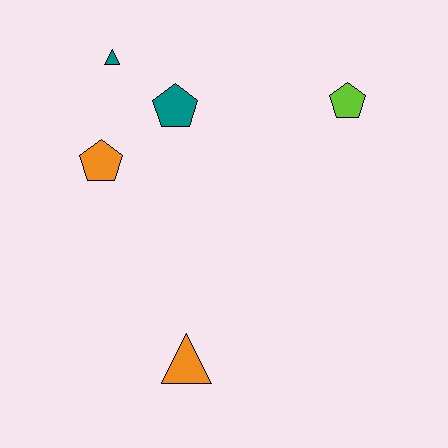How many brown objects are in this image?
There are no brown objects.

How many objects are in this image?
There are 5 objects.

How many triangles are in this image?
There are 2 triangles.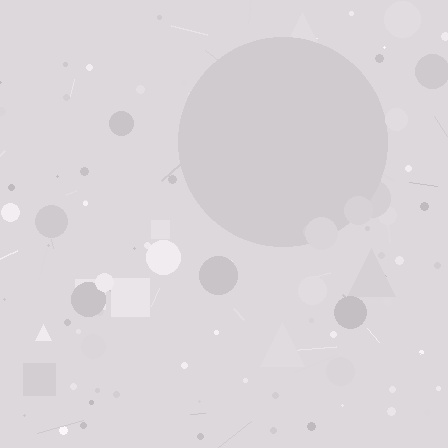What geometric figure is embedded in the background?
A circle is embedded in the background.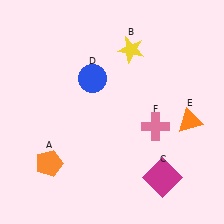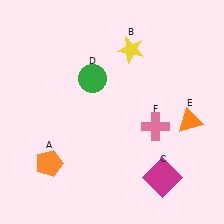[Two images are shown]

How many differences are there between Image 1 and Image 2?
There is 1 difference between the two images.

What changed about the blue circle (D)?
In Image 1, D is blue. In Image 2, it changed to green.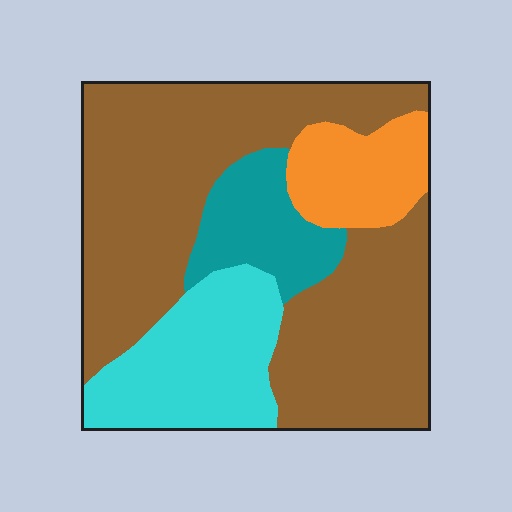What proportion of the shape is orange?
Orange takes up less than a sixth of the shape.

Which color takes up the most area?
Brown, at roughly 60%.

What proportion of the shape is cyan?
Cyan covers about 20% of the shape.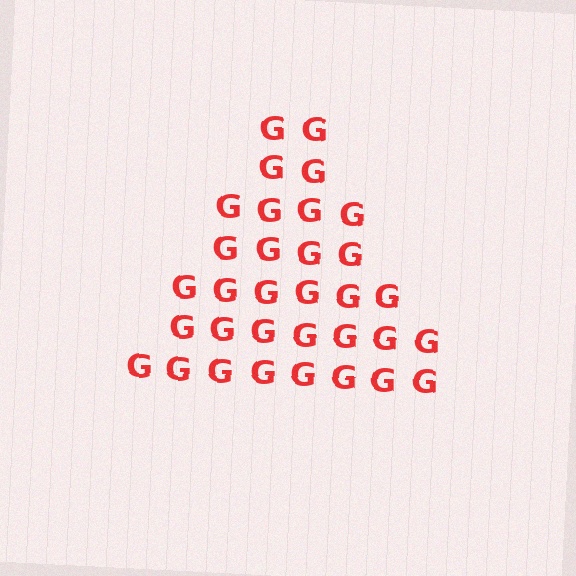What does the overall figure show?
The overall figure shows a triangle.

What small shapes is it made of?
It is made of small letter G's.